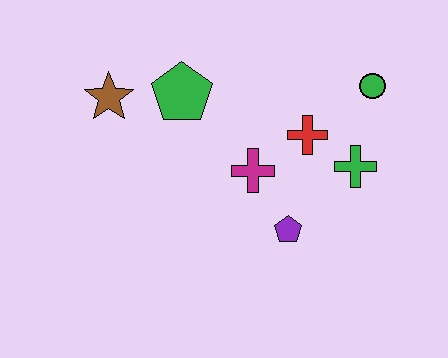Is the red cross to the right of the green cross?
No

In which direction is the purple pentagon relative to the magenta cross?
The purple pentagon is below the magenta cross.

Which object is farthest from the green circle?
The brown star is farthest from the green circle.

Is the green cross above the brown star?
No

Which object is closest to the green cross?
The red cross is closest to the green cross.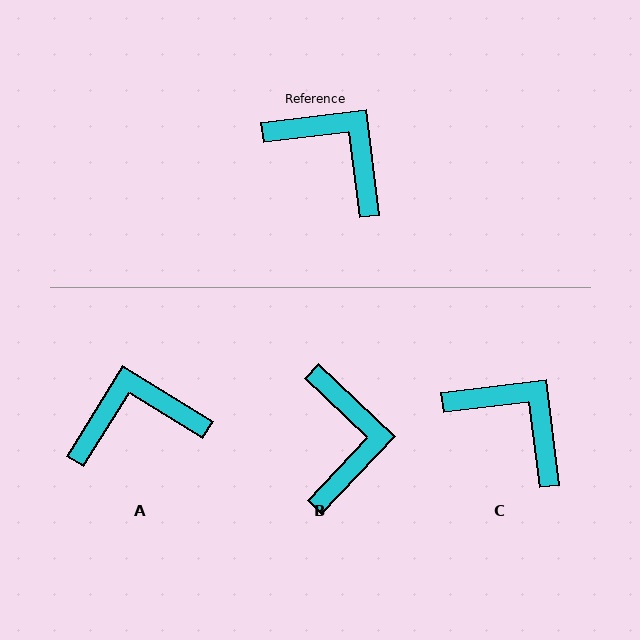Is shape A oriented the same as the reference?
No, it is off by about 52 degrees.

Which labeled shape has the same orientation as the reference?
C.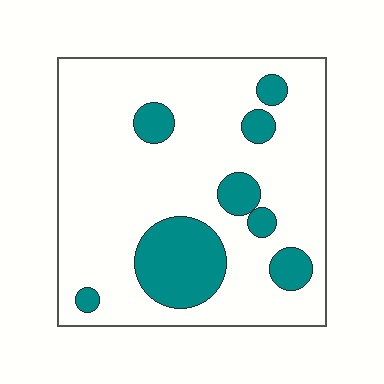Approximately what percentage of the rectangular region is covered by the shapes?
Approximately 20%.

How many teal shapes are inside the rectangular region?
8.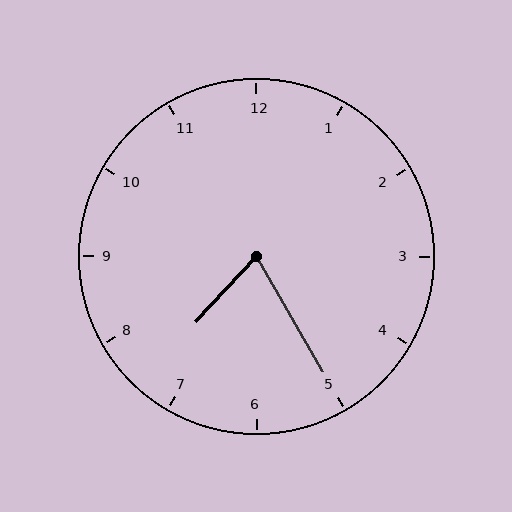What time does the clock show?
7:25.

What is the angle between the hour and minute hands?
Approximately 72 degrees.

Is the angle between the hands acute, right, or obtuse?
It is acute.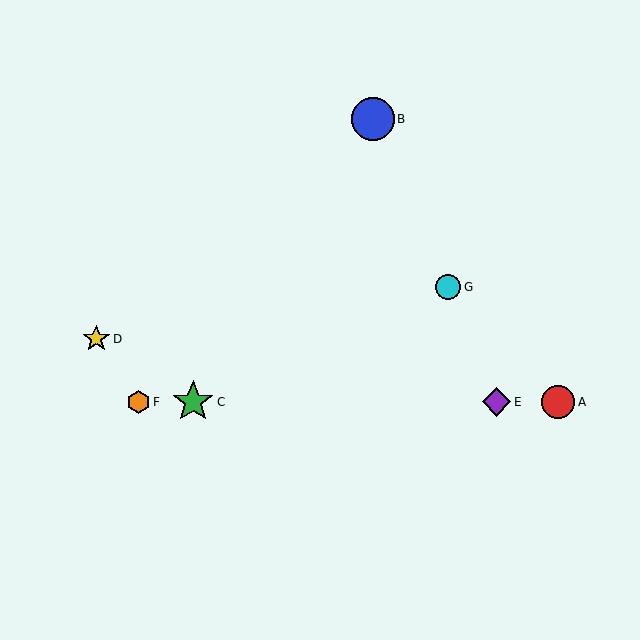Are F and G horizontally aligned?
No, F is at y≈402 and G is at y≈287.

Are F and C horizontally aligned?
Yes, both are at y≈402.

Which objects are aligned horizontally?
Objects A, C, E, F are aligned horizontally.